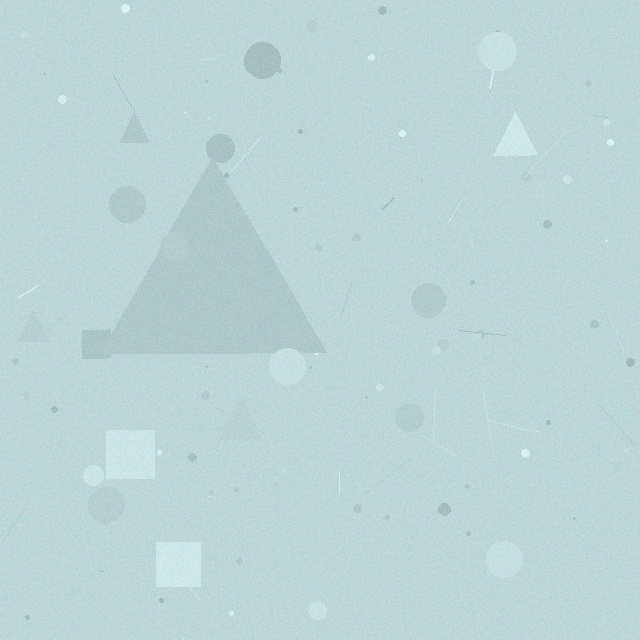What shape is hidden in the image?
A triangle is hidden in the image.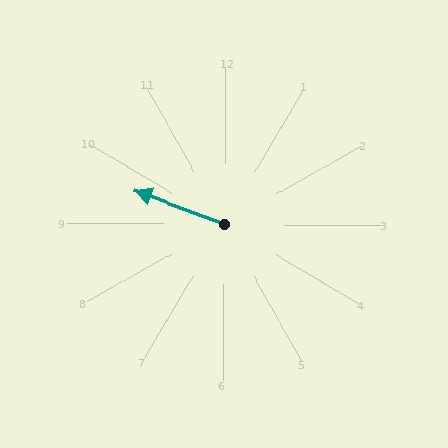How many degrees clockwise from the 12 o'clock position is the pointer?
Approximately 290 degrees.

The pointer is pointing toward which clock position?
Roughly 10 o'clock.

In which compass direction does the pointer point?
West.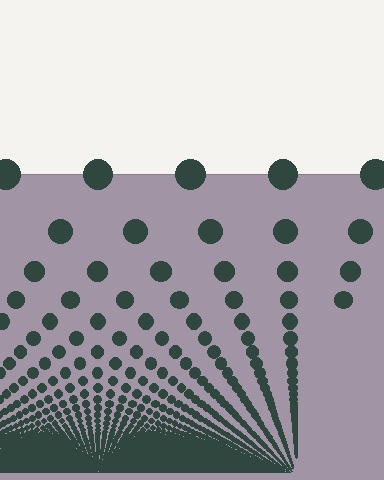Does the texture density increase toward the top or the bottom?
Density increases toward the bottom.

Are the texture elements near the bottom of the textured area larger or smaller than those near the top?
Smaller. The gradient is inverted — elements near the bottom are smaller and denser.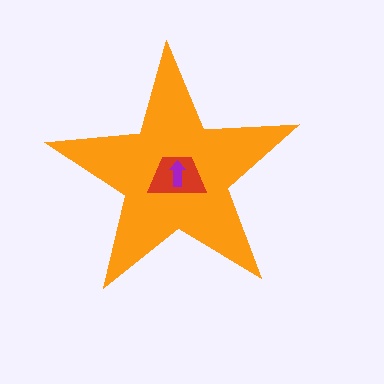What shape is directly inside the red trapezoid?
The purple arrow.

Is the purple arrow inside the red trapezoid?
Yes.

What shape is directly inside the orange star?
The red trapezoid.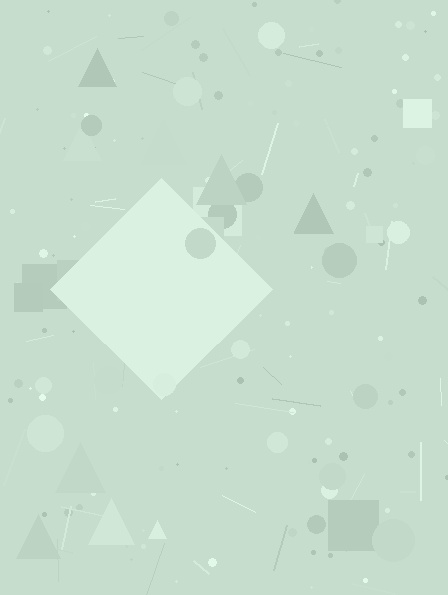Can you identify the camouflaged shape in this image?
The camouflaged shape is a diamond.